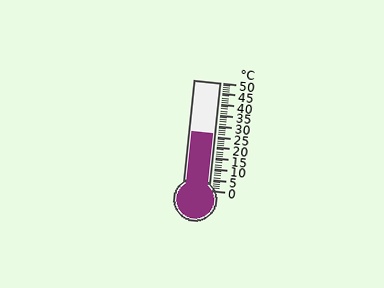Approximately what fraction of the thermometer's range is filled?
The thermometer is filled to approximately 50% of its range.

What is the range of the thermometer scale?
The thermometer scale ranges from 0°C to 50°C.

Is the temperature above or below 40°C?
The temperature is below 40°C.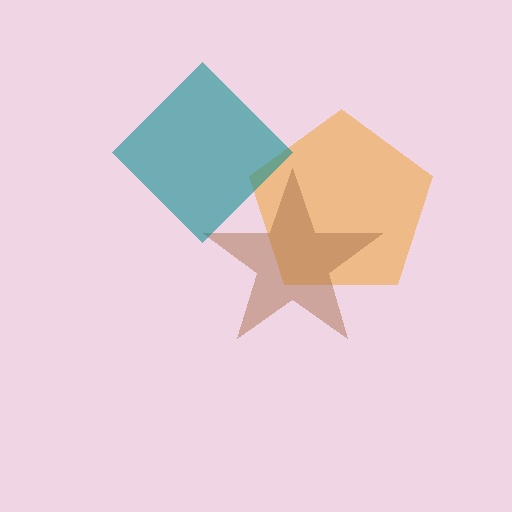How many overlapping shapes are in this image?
There are 3 overlapping shapes in the image.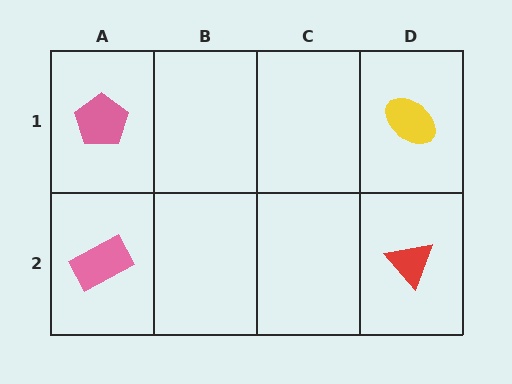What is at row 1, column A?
A pink pentagon.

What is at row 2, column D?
A red triangle.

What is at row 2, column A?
A pink rectangle.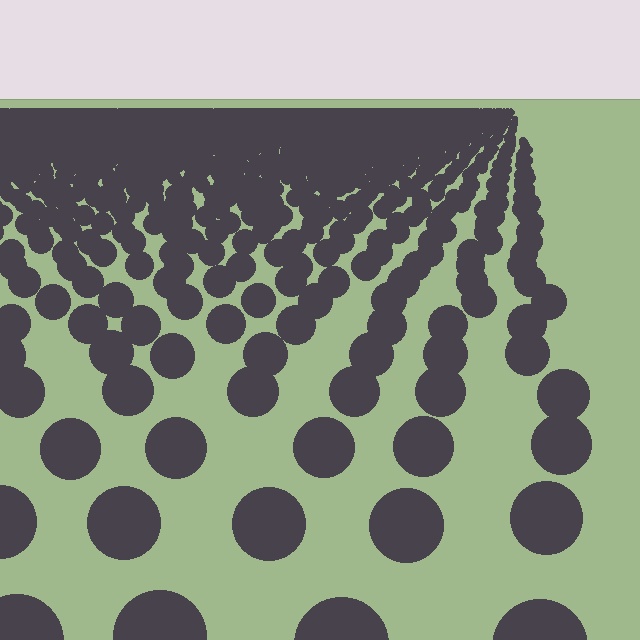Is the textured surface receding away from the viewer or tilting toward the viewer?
The surface is receding away from the viewer. Texture elements get smaller and denser toward the top.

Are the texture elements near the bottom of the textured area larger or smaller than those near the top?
Larger. Near the bottom, elements are closer to the viewer and appear at a bigger on-screen size.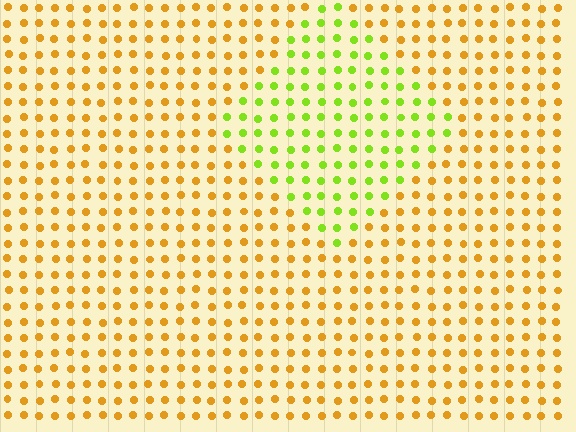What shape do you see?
I see a diamond.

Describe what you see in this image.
The image is filled with small orange elements in a uniform arrangement. A diamond-shaped region is visible where the elements are tinted to a slightly different hue, forming a subtle color boundary.